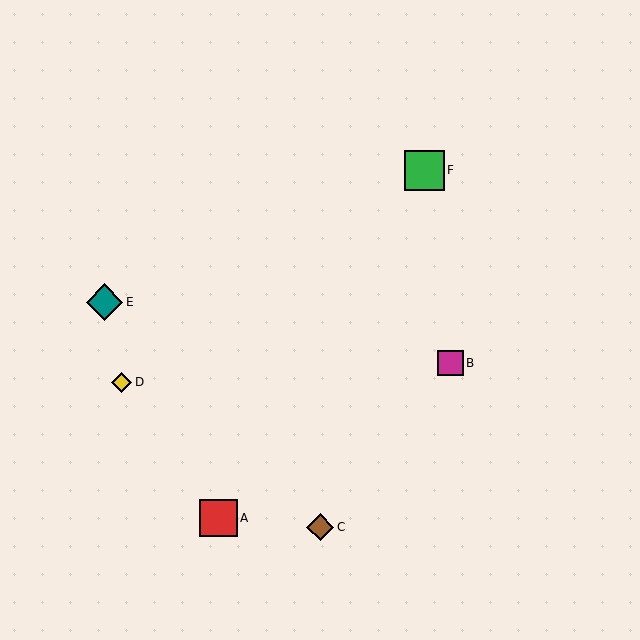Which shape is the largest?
The green square (labeled F) is the largest.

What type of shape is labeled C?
Shape C is a brown diamond.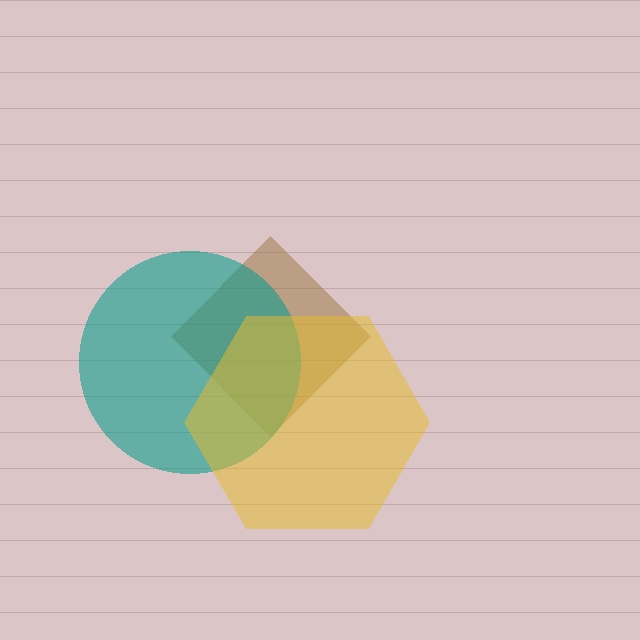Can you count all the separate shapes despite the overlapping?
Yes, there are 3 separate shapes.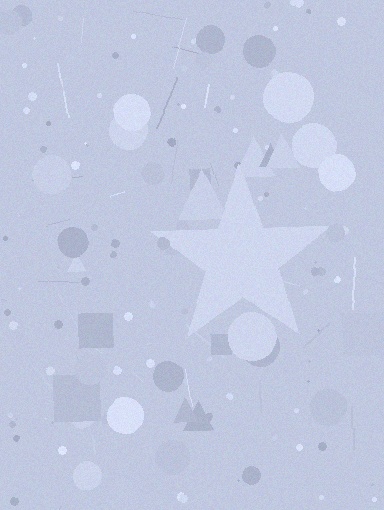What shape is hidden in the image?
A star is hidden in the image.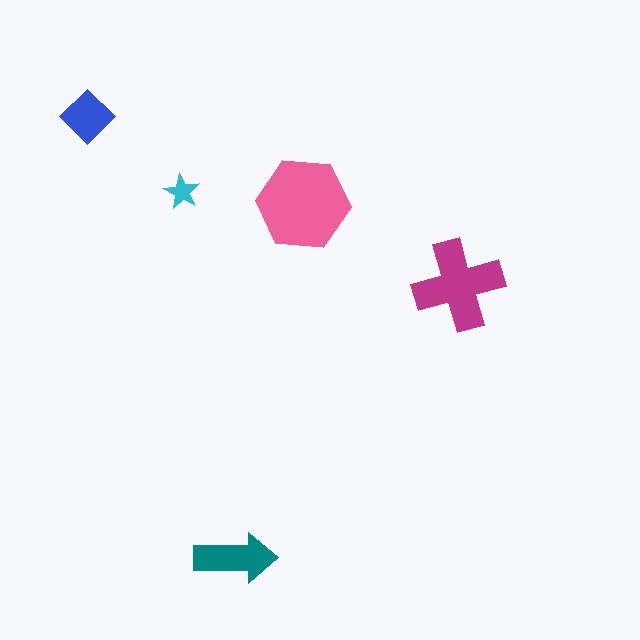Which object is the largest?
The pink hexagon.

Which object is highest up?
The blue diamond is topmost.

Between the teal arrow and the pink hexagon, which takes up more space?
The pink hexagon.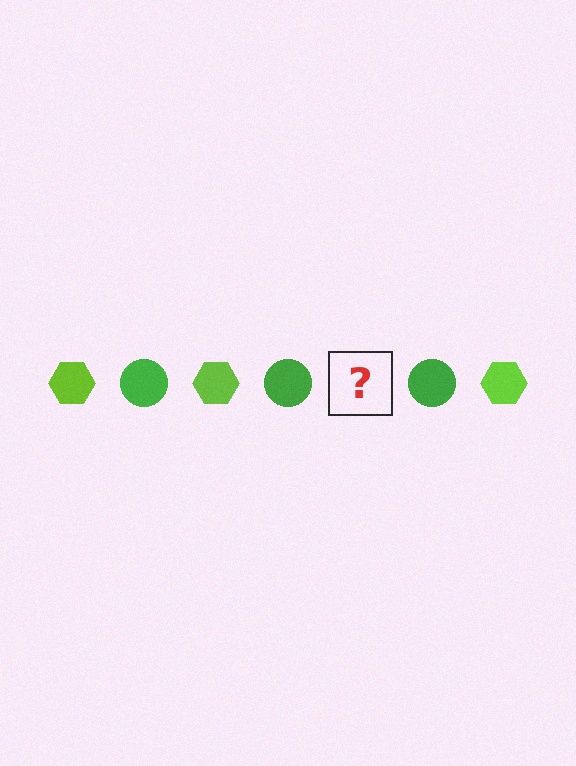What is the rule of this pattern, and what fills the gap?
The rule is that the pattern alternates between lime hexagon and green circle. The gap should be filled with a lime hexagon.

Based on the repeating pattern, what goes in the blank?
The blank should be a lime hexagon.